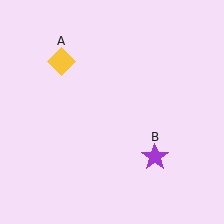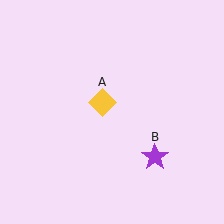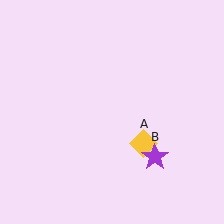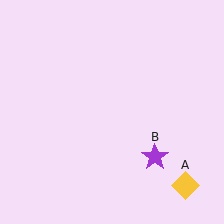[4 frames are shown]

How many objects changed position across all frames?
1 object changed position: yellow diamond (object A).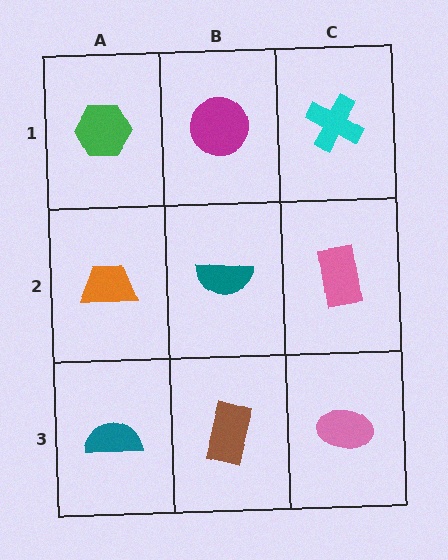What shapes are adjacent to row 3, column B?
A teal semicircle (row 2, column B), a teal semicircle (row 3, column A), a pink ellipse (row 3, column C).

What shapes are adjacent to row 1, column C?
A pink rectangle (row 2, column C), a magenta circle (row 1, column B).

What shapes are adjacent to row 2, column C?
A cyan cross (row 1, column C), a pink ellipse (row 3, column C), a teal semicircle (row 2, column B).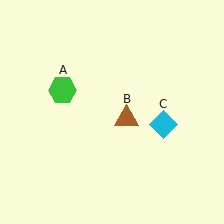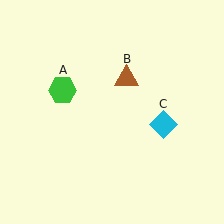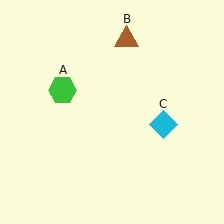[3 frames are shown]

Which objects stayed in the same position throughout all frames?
Green hexagon (object A) and cyan diamond (object C) remained stationary.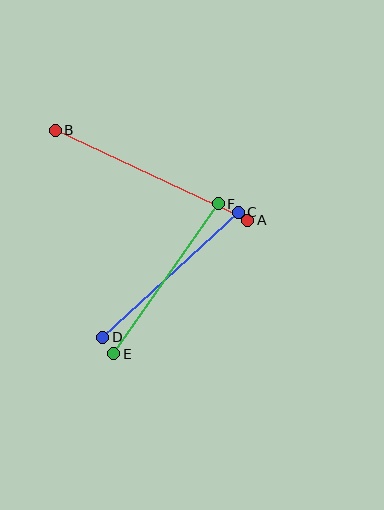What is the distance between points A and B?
The distance is approximately 212 pixels.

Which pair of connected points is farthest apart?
Points A and B are farthest apart.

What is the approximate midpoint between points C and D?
The midpoint is at approximately (170, 275) pixels.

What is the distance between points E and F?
The distance is approximately 183 pixels.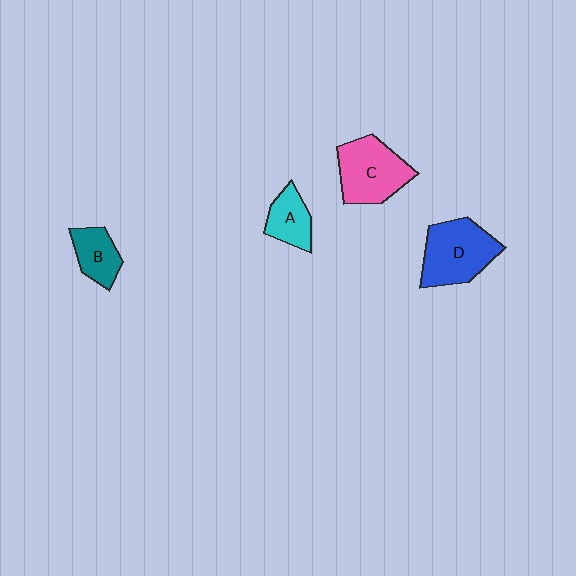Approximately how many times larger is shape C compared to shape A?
Approximately 1.8 times.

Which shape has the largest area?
Shape D (blue).